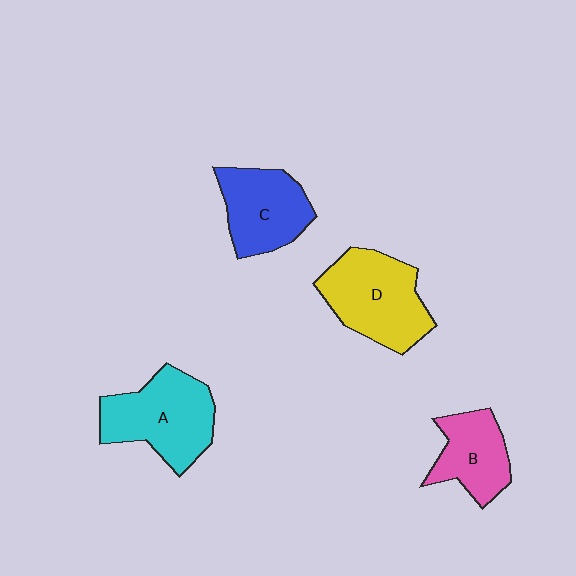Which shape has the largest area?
Shape D (yellow).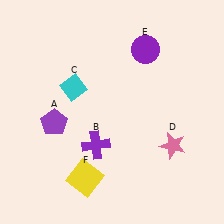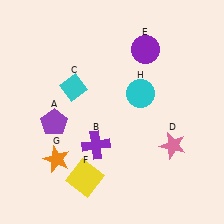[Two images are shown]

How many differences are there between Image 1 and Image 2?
There are 2 differences between the two images.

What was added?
An orange star (G), a cyan circle (H) were added in Image 2.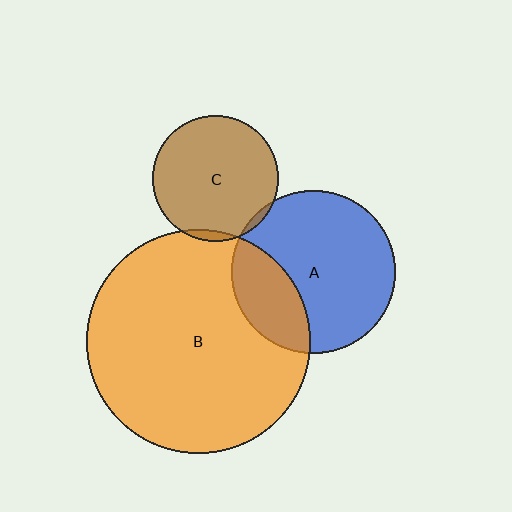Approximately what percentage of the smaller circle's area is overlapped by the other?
Approximately 25%.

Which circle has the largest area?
Circle B (orange).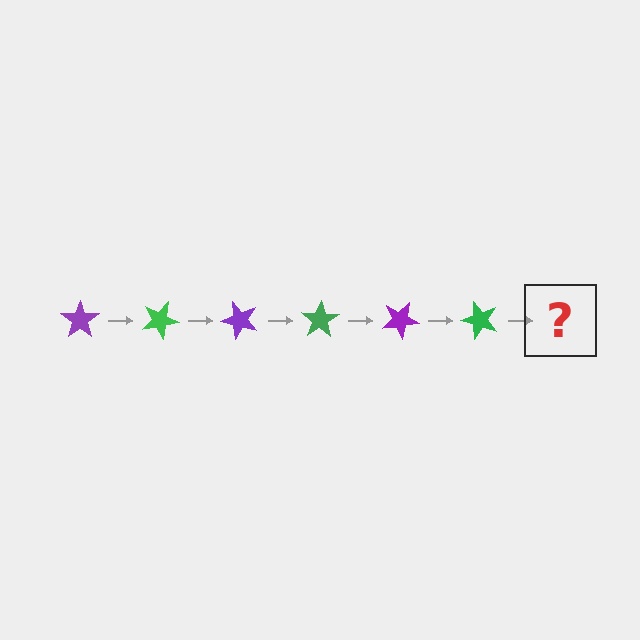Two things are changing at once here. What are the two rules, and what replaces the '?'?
The two rules are that it rotates 25 degrees each step and the color cycles through purple and green. The '?' should be a purple star, rotated 150 degrees from the start.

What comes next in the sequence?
The next element should be a purple star, rotated 150 degrees from the start.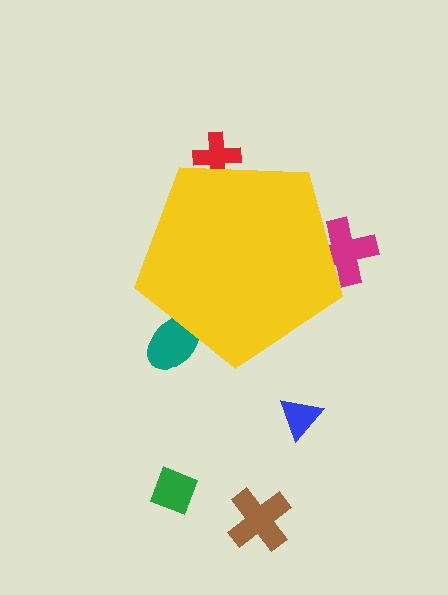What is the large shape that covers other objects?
A yellow pentagon.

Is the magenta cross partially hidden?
Yes, the magenta cross is partially hidden behind the yellow pentagon.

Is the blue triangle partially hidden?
No, the blue triangle is fully visible.